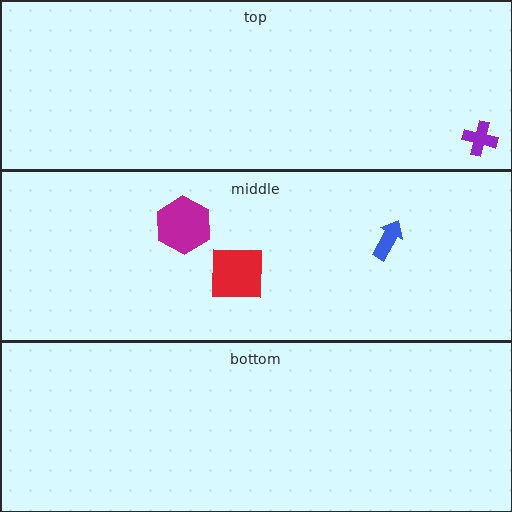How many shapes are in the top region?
1.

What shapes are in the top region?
The purple cross.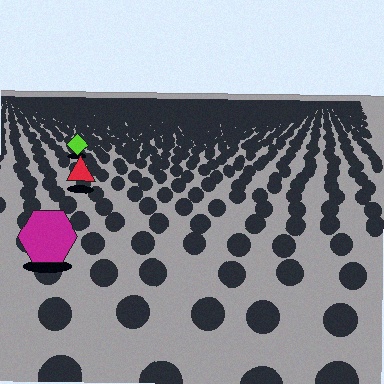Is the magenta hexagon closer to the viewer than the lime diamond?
Yes. The magenta hexagon is closer — you can tell from the texture gradient: the ground texture is coarser near it.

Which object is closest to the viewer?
The magenta hexagon is closest. The texture marks near it are larger and more spread out.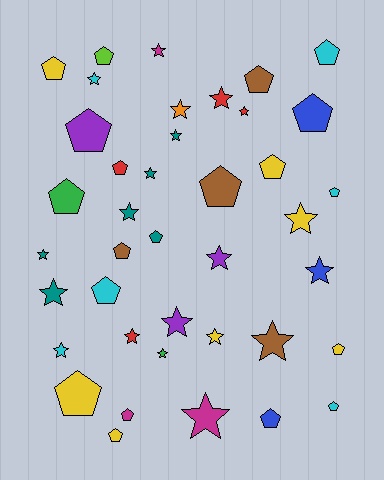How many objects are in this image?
There are 40 objects.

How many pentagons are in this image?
There are 20 pentagons.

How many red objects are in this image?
There are 4 red objects.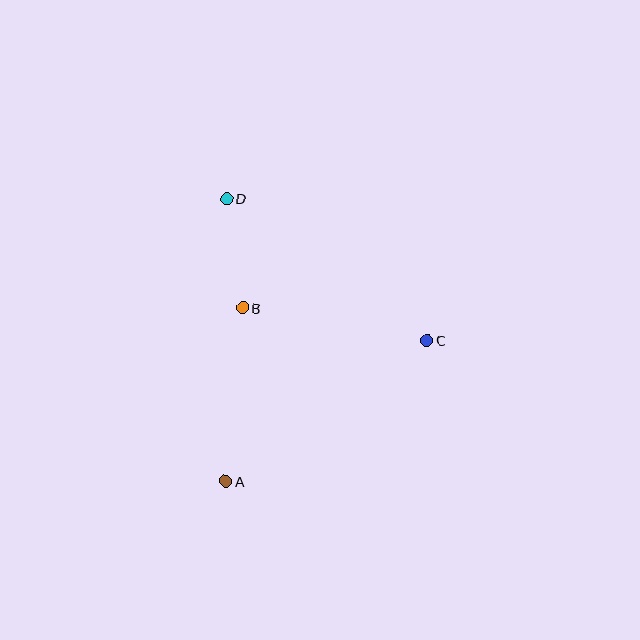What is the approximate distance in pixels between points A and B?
The distance between A and B is approximately 174 pixels.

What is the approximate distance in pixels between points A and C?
The distance between A and C is approximately 246 pixels.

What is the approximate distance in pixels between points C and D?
The distance between C and D is approximately 245 pixels.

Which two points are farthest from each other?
Points A and D are farthest from each other.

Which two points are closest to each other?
Points B and D are closest to each other.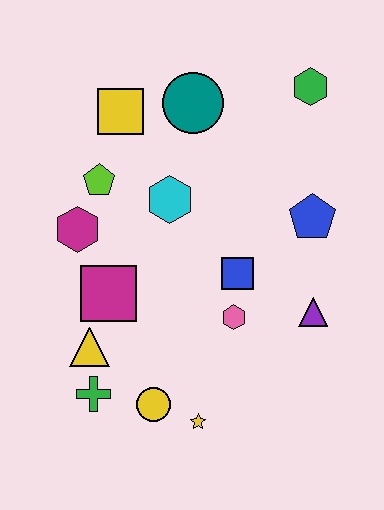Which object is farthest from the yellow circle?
The green hexagon is farthest from the yellow circle.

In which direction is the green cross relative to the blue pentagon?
The green cross is to the left of the blue pentagon.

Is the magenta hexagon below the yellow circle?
No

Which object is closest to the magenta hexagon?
The lime pentagon is closest to the magenta hexagon.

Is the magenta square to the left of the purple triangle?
Yes